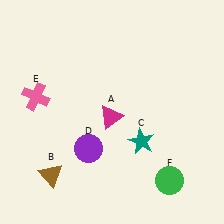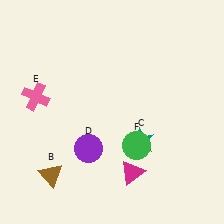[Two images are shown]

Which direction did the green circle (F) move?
The green circle (F) moved up.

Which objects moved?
The objects that moved are: the magenta triangle (A), the green circle (F).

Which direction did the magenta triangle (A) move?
The magenta triangle (A) moved down.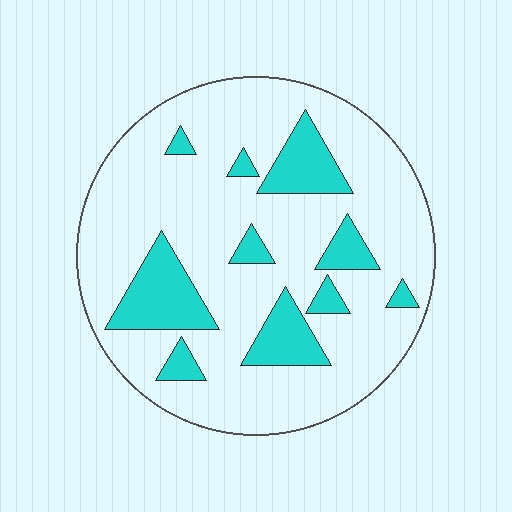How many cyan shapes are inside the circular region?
10.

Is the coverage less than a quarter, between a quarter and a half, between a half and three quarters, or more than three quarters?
Less than a quarter.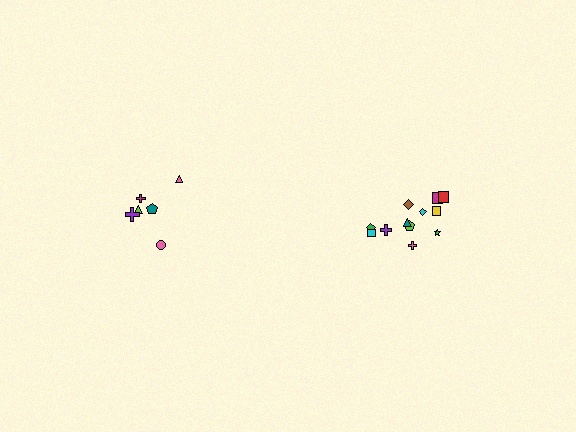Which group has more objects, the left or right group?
The right group.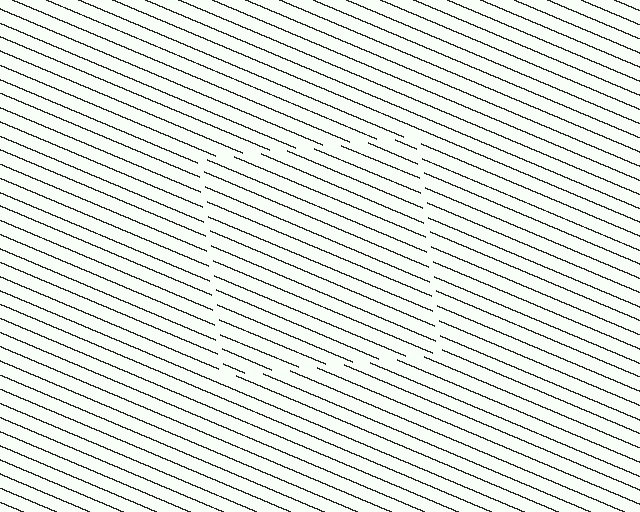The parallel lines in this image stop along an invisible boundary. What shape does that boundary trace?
An illusory square. The interior of the shape contains the same grating, shifted by half a period — the contour is defined by the phase discontinuity where line-ends from the inner and outer gratings abut.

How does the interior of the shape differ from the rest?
The interior of the shape contains the same grating, shifted by half a period — the contour is defined by the phase discontinuity where line-ends from the inner and outer gratings abut.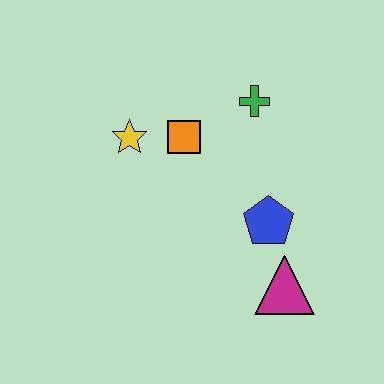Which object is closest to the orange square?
The yellow star is closest to the orange square.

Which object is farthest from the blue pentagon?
The yellow star is farthest from the blue pentagon.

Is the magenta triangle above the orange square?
No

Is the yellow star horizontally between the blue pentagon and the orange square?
No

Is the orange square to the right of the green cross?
No